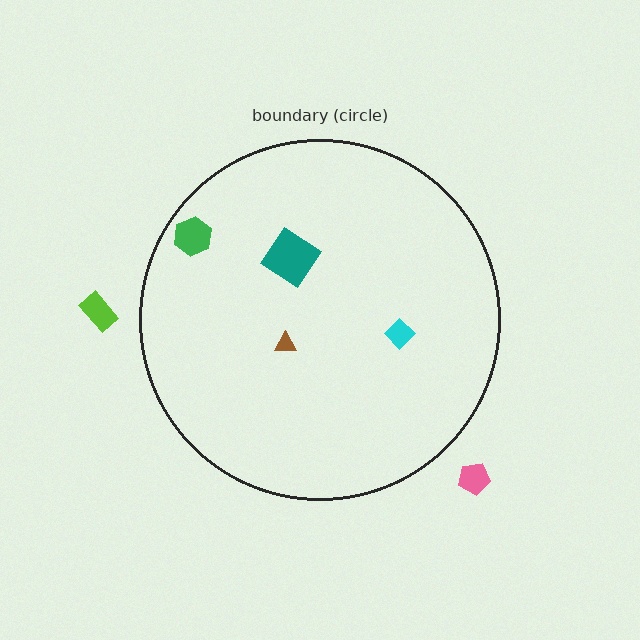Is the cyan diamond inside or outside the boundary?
Inside.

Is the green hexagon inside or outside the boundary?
Inside.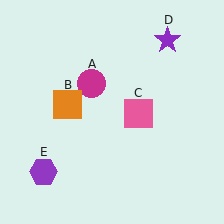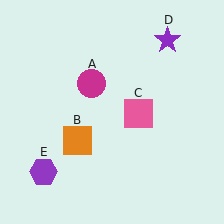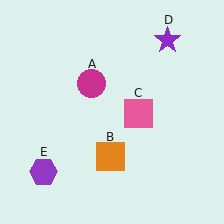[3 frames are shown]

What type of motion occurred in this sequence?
The orange square (object B) rotated counterclockwise around the center of the scene.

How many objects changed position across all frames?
1 object changed position: orange square (object B).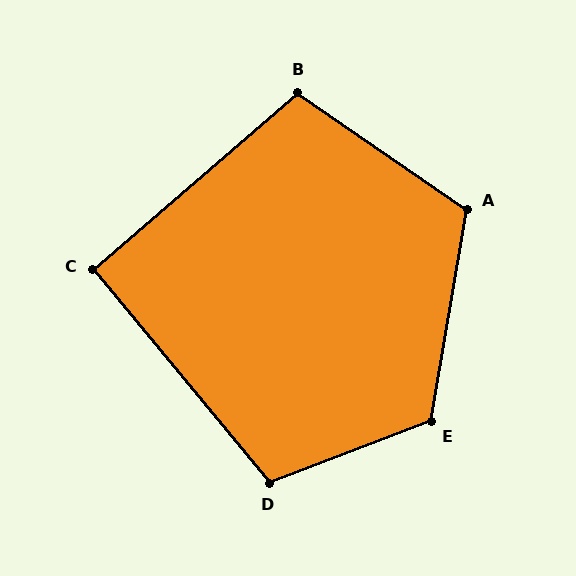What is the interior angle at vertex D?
Approximately 109 degrees (obtuse).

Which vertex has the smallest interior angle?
C, at approximately 91 degrees.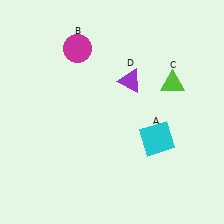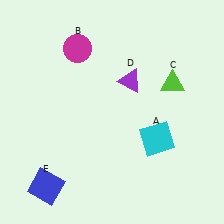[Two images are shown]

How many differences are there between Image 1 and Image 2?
There is 1 difference between the two images.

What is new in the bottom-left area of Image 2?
A blue square (E) was added in the bottom-left area of Image 2.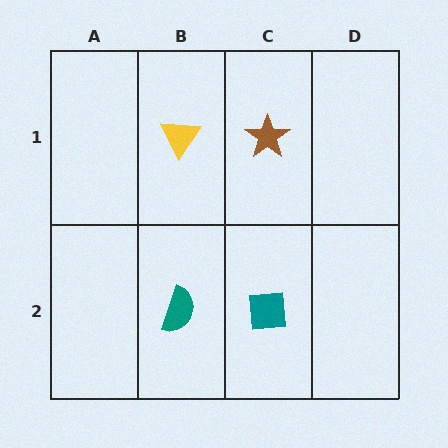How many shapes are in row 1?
2 shapes.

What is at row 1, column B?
A yellow triangle.